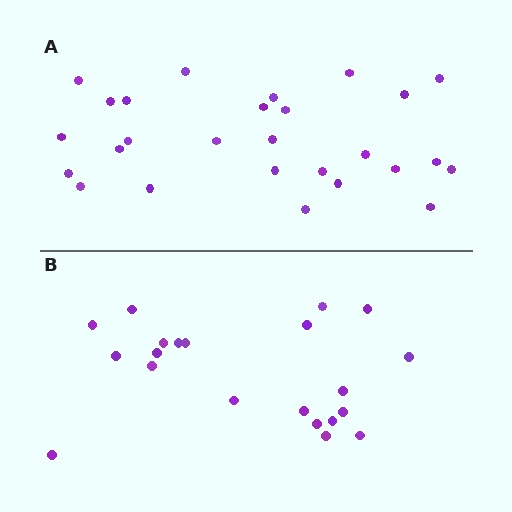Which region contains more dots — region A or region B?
Region A (the top region) has more dots.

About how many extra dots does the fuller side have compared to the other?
Region A has about 6 more dots than region B.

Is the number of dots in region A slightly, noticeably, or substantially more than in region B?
Region A has noticeably more, but not dramatically so. The ratio is roughly 1.3 to 1.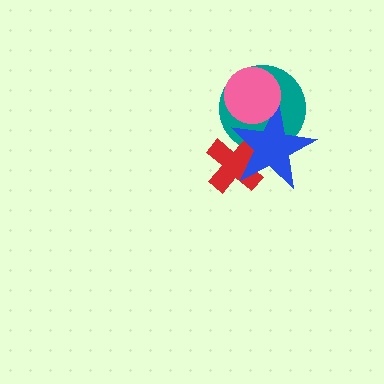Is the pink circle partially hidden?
No, no other shape covers it.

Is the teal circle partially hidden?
Yes, it is partially covered by another shape.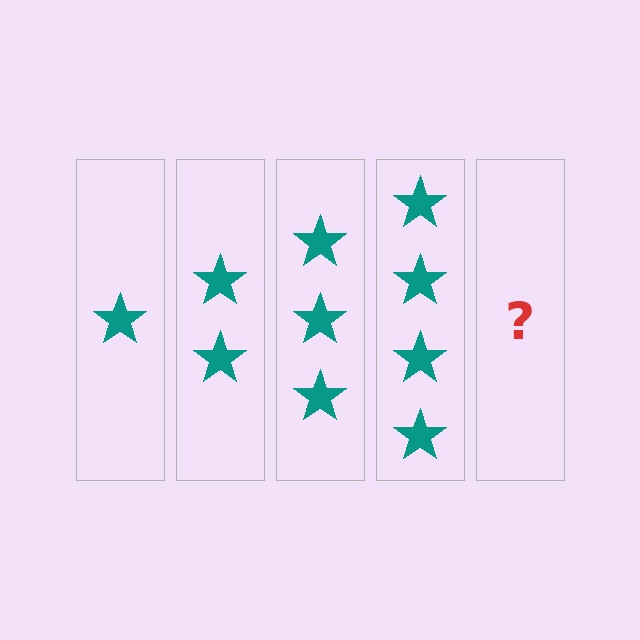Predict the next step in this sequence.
The next step is 5 stars.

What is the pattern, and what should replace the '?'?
The pattern is that each step adds one more star. The '?' should be 5 stars.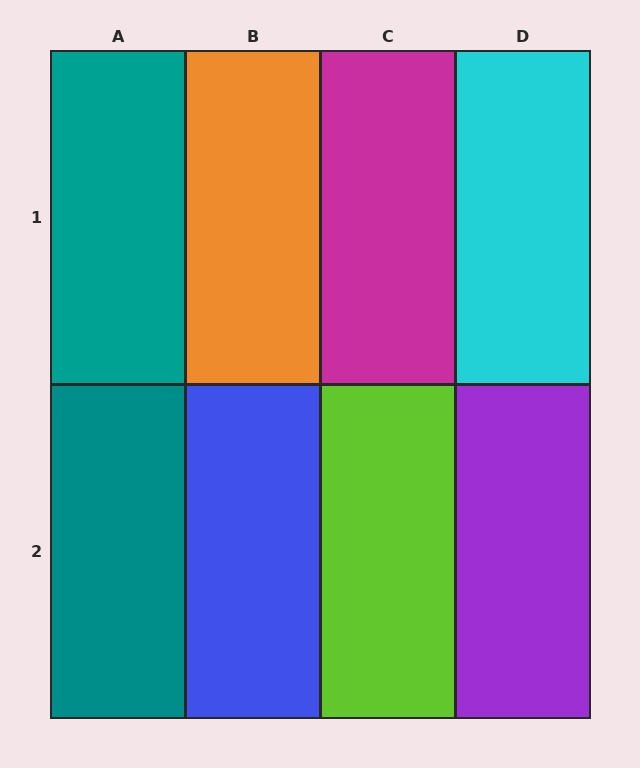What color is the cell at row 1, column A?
Teal.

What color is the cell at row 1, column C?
Magenta.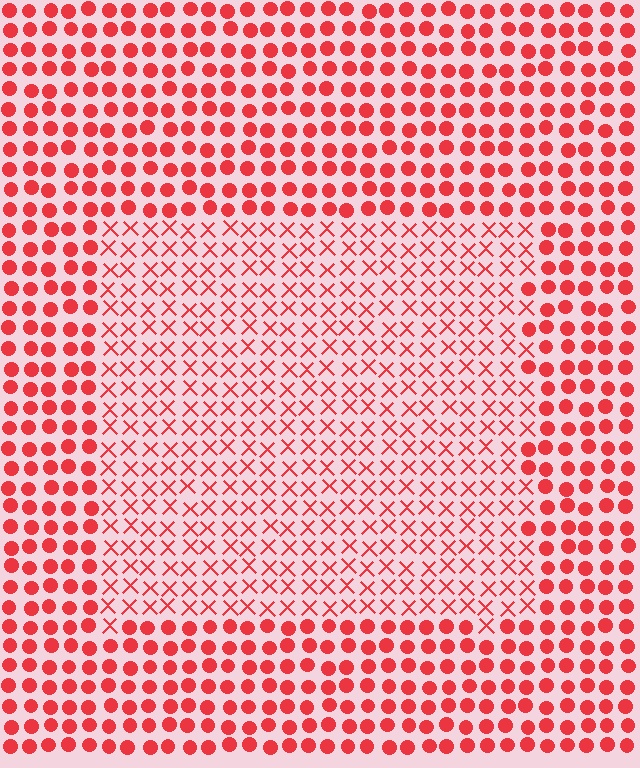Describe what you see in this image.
The image is filled with small red elements arranged in a uniform grid. A rectangle-shaped region contains X marks, while the surrounding area contains circles. The boundary is defined purely by the change in element shape.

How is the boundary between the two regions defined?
The boundary is defined by a change in element shape: X marks inside vs. circles outside. All elements share the same color and spacing.